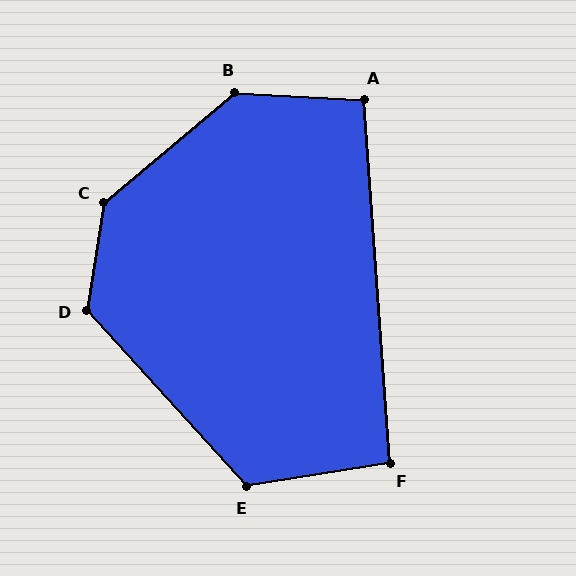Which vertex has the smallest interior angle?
F, at approximately 95 degrees.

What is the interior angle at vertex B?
Approximately 136 degrees (obtuse).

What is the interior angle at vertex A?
Approximately 98 degrees (obtuse).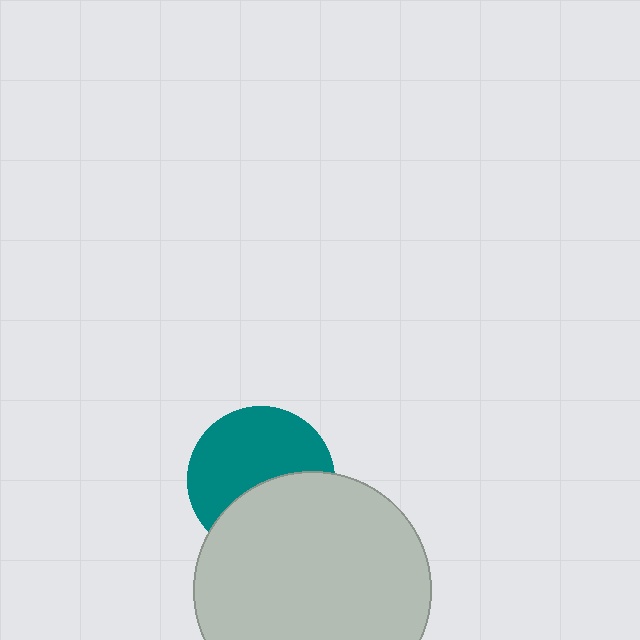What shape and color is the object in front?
The object in front is a light gray circle.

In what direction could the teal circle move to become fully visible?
The teal circle could move up. That would shift it out from behind the light gray circle entirely.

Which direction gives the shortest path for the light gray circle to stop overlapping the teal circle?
Moving down gives the shortest separation.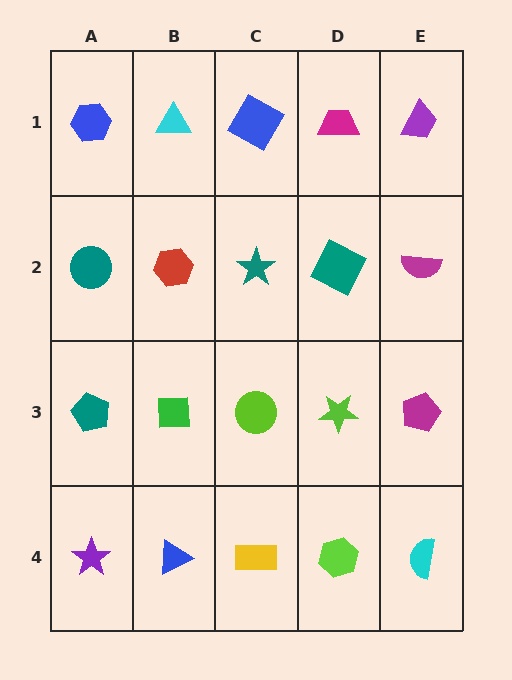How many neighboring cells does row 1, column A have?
2.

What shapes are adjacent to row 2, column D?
A magenta trapezoid (row 1, column D), a lime star (row 3, column D), a teal star (row 2, column C), a magenta semicircle (row 2, column E).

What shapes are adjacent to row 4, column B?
A green square (row 3, column B), a purple star (row 4, column A), a yellow rectangle (row 4, column C).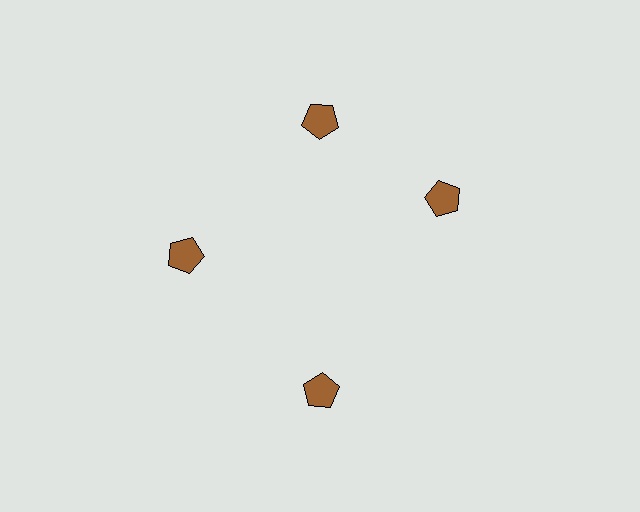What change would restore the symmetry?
The symmetry would be restored by rotating it back into even spacing with its neighbors so that all 4 pentagons sit at equal angles and equal distance from the center.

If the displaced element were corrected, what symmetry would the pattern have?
It would have 4-fold rotational symmetry — the pattern would map onto itself every 90 degrees.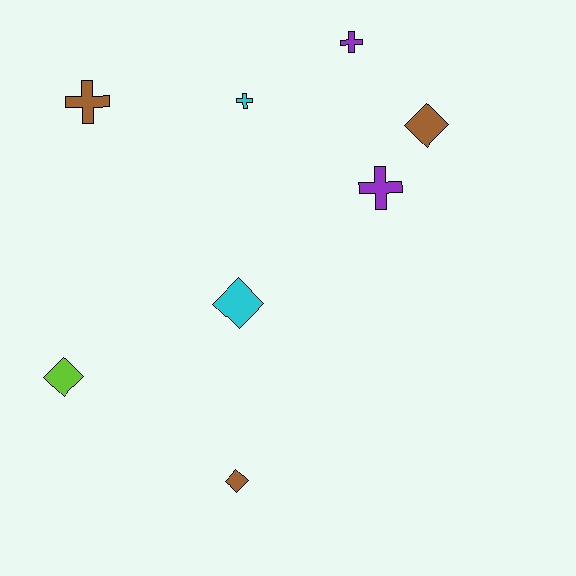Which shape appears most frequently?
Cross, with 4 objects.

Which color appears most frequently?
Brown, with 3 objects.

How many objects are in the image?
There are 8 objects.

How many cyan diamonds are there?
There is 1 cyan diamond.